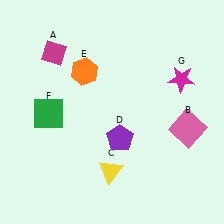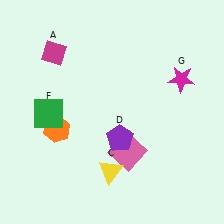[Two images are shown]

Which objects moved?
The objects that moved are: the pink square (B), the orange hexagon (E).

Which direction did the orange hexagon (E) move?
The orange hexagon (E) moved down.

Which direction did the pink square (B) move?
The pink square (B) moved left.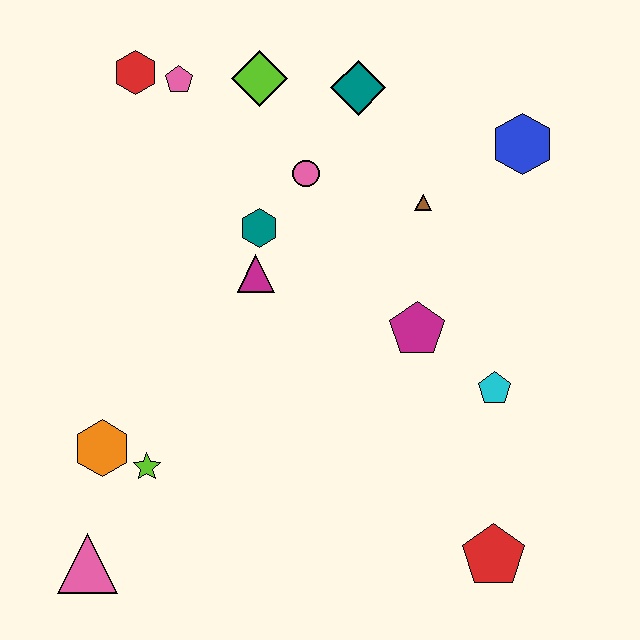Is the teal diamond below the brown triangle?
No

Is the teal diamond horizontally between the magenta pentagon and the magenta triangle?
Yes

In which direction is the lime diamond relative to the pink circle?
The lime diamond is above the pink circle.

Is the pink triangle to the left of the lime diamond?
Yes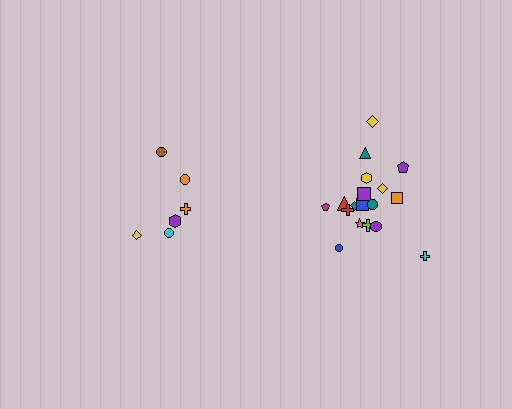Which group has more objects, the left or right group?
The right group.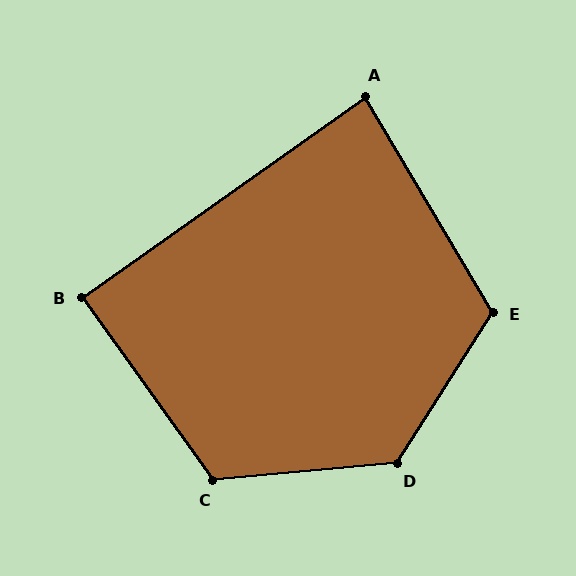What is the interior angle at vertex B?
Approximately 90 degrees (approximately right).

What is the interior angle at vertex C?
Approximately 120 degrees (obtuse).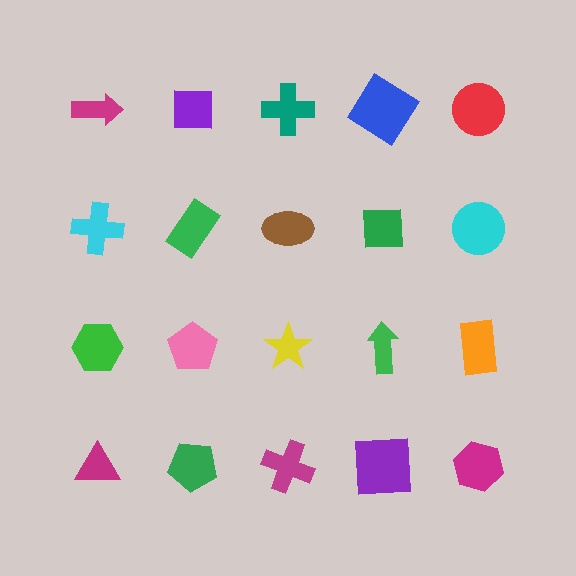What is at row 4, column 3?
A magenta cross.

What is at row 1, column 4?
A blue diamond.